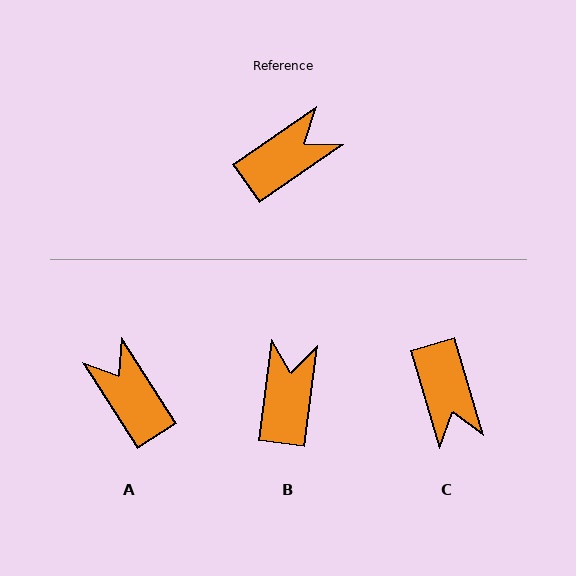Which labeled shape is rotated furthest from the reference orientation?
C, about 108 degrees away.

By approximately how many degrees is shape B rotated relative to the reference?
Approximately 48 degrees counter-clockwise.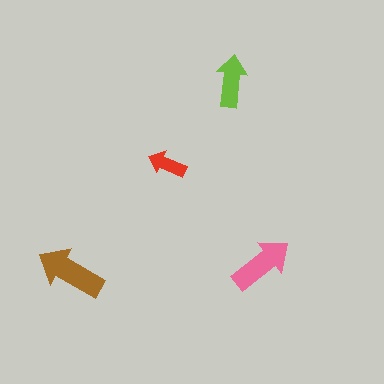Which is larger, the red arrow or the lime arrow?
The lime one.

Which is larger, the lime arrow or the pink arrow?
The pink one.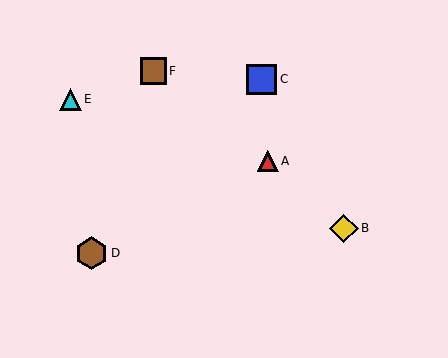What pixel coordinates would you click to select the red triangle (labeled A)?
Click at (268, 161) to select the red triangle A.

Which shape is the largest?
The brown hexagon (labeled D) is the largest.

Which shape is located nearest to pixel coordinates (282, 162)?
The red triangle (labeled A) at (268, 161) is nearest to that location.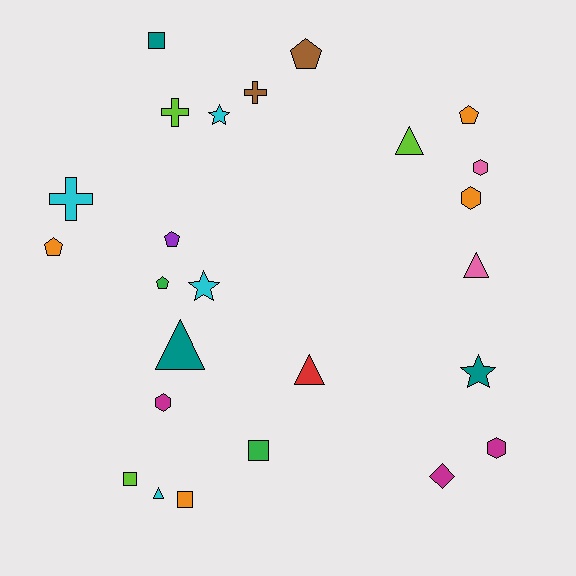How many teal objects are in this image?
There are 3 teal objects.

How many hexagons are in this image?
There are 4 hexagons.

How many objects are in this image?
There are 25 objects.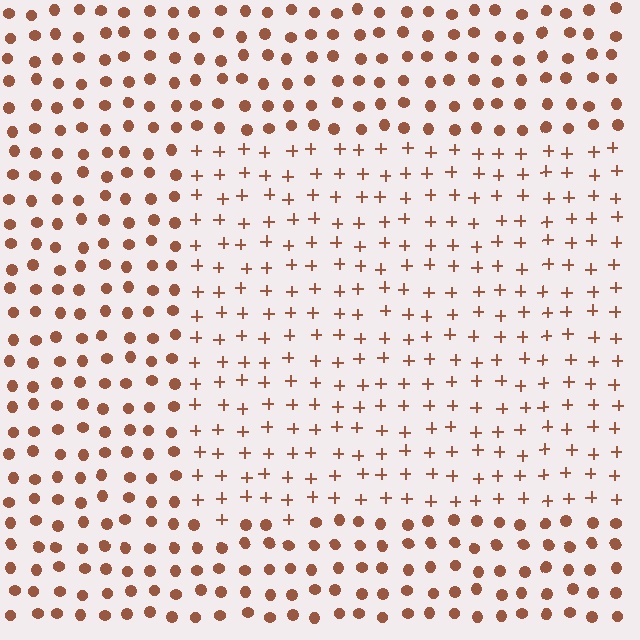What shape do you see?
I see a rectangle.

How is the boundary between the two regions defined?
The boundary is defined by a change in element shape: plus signs inside vs. circles outside. All elements share the same color and spacing.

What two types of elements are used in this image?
The image uses plus signs inside the rectangle region and circles outside it.